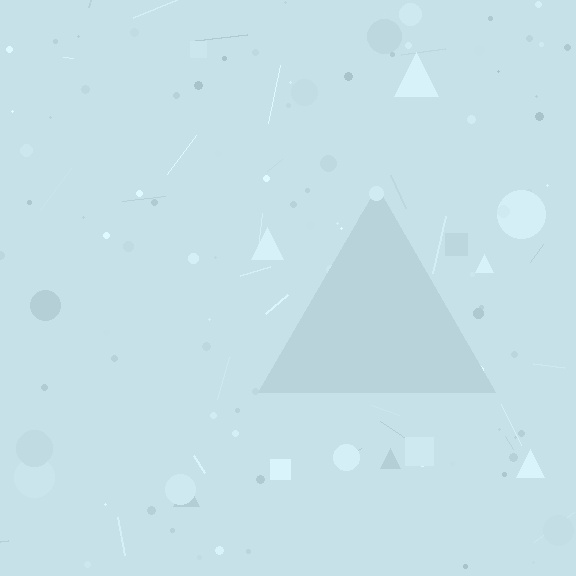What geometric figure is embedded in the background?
A triangle is embedded in the background.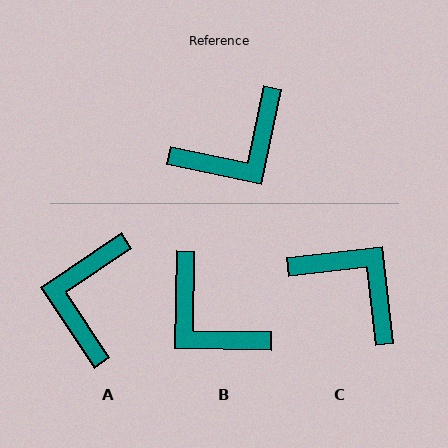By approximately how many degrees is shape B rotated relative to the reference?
Approximately 79 degrees clockwise.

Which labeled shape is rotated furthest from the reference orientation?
A, about 134 degrees away.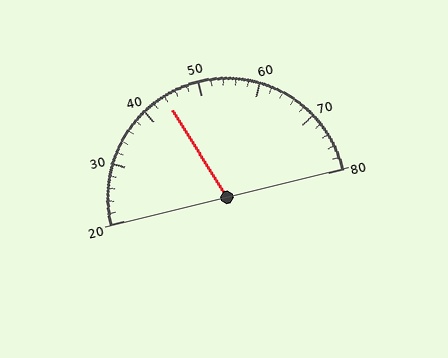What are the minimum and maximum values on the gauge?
The gauge ranges from 20 to 80.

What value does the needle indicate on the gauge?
The needle indicates approximately 44.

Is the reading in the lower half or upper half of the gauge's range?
The reading is in the lower half of the range (20 to 80).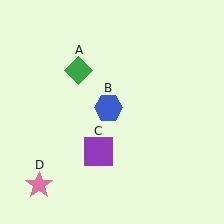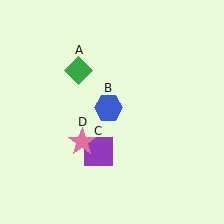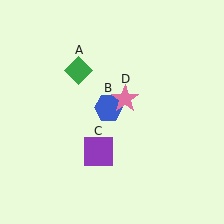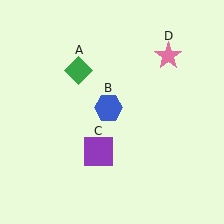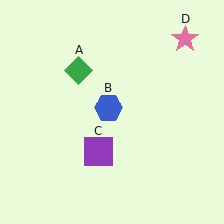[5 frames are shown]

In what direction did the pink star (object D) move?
The pink star (object D) moved up and to the right.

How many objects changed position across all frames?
1 object changed position: pink star (object D).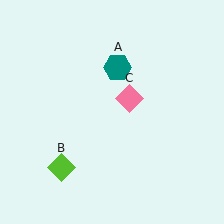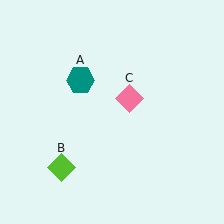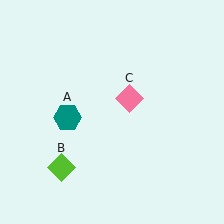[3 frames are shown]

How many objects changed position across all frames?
1 object changed position: teal hexagon (object A).